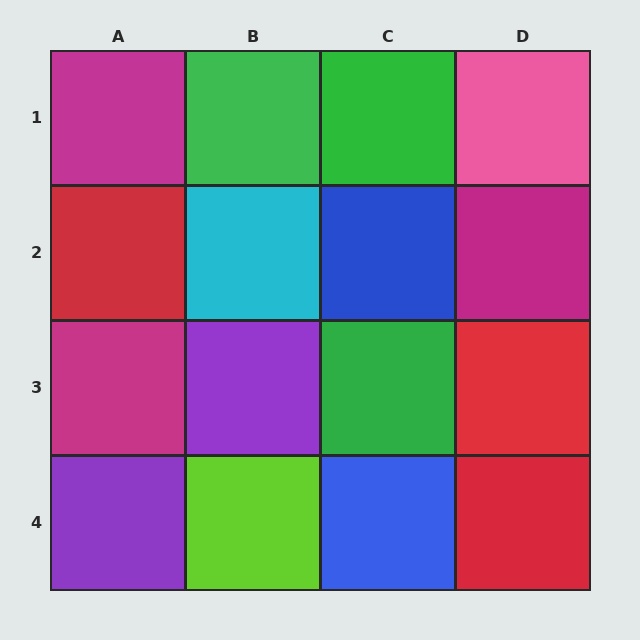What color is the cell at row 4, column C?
Blue.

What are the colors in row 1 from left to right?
Magenta, green, green, pink.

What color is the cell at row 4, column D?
Red.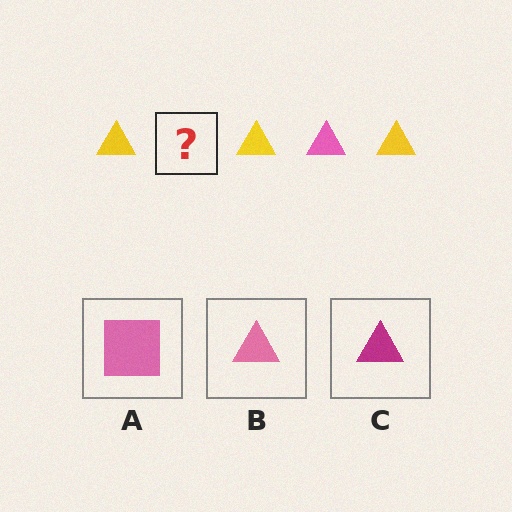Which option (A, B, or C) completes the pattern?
B.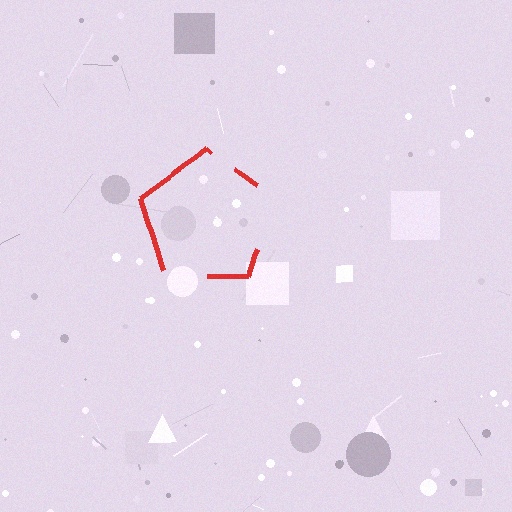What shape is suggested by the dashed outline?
The dashed outline suggests a pentagon.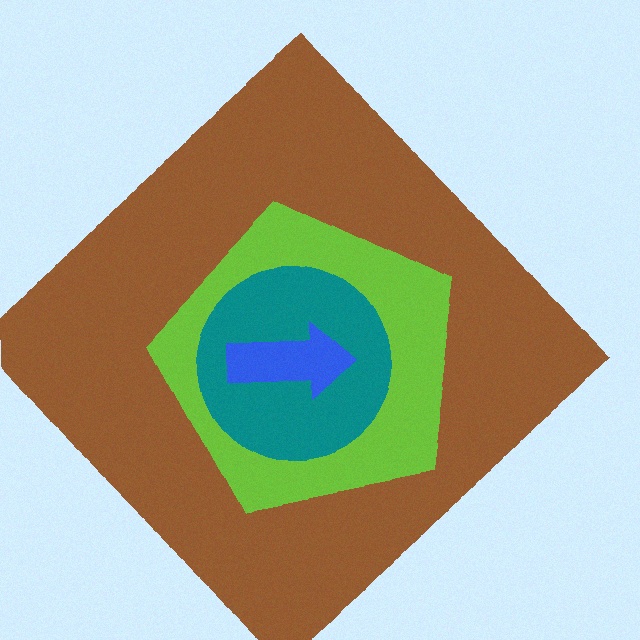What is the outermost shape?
The brown diamond.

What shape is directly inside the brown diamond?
The lime pentagon.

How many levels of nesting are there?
4.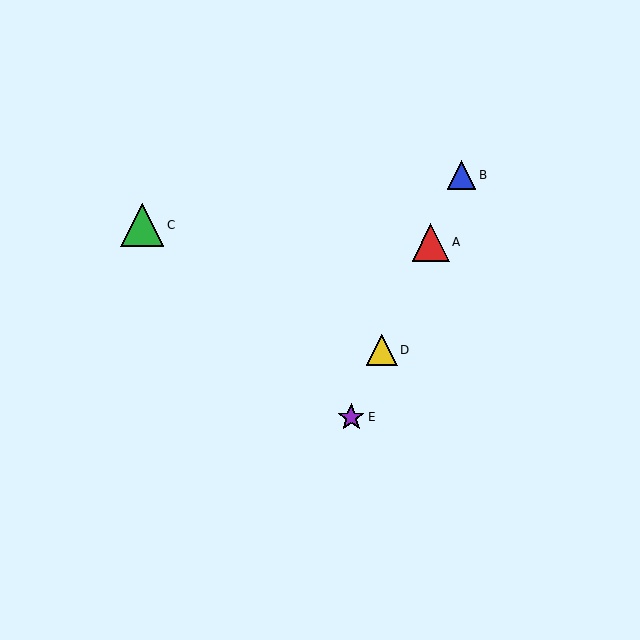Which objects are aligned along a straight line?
Objects A, B, D, E are aligned along a straight line.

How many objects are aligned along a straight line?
4 objects (A, B, D, E) are aligned along a straight line.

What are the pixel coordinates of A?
Object A is at (431, 242).